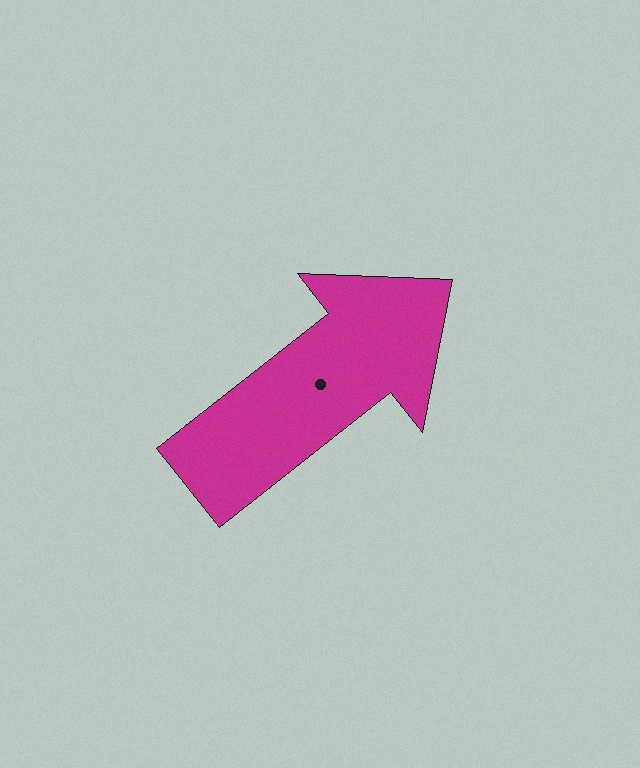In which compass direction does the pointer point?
Northeast.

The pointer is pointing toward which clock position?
Roughly 2 o'clock.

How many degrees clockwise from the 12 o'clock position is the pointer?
Approximately 52 degrees.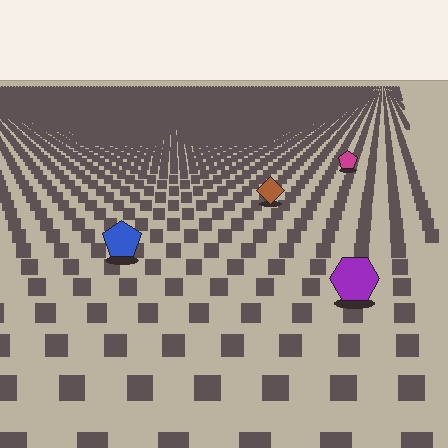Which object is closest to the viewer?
The purple hexagon is closest. The texture marks near it are larger and more spread out.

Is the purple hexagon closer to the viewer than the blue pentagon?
Yes. The purple hexagon is closer — you can tell from the texture gradient: the ground texture is coarser near it.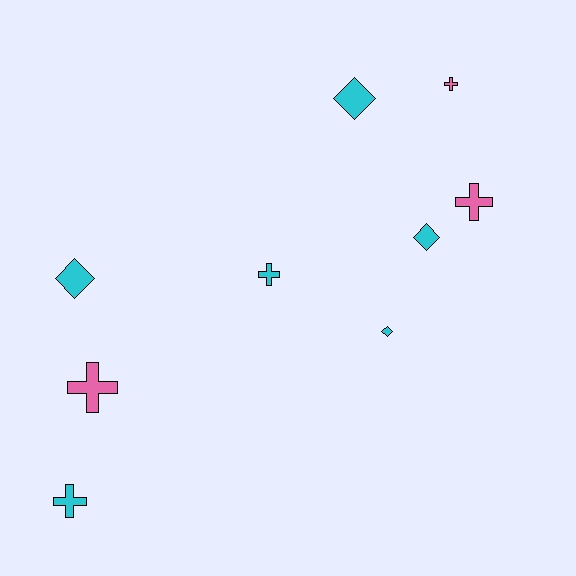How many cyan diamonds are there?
There are 4 cyan diamonds.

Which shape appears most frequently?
Cross, with 5 objects.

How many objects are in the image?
There are 9 objects.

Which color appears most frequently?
Cyan, with 6 objects.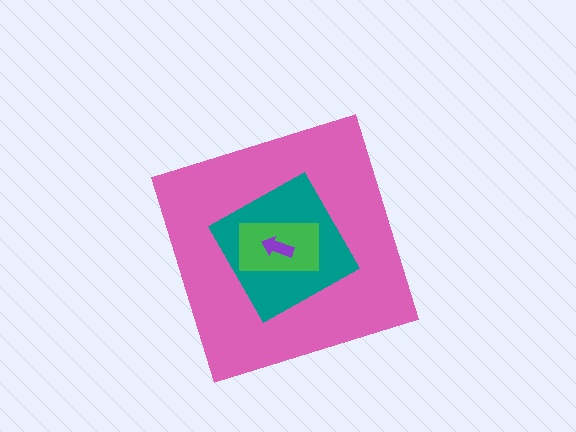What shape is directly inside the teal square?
The green rectangle.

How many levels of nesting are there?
4.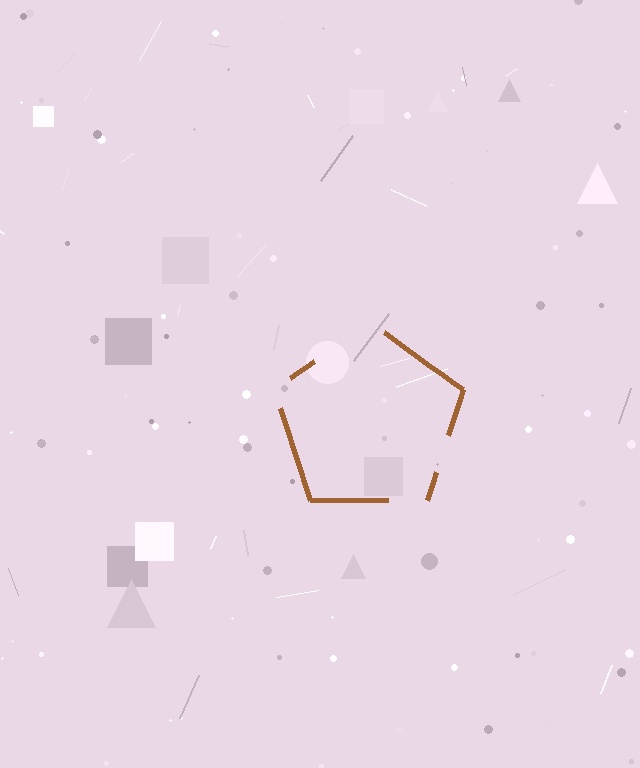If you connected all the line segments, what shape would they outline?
They would outline a pentagon.